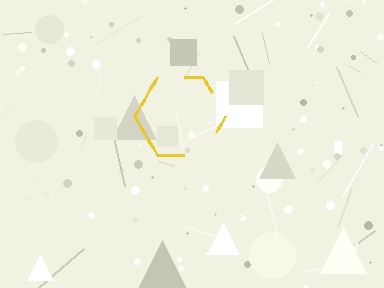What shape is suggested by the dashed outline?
The dashed outline suggests a hexagon.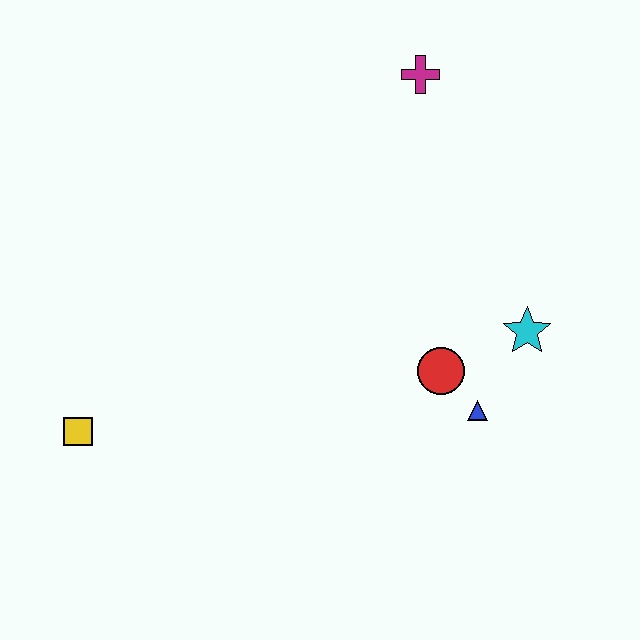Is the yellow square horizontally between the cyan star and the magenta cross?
No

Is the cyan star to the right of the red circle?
Yes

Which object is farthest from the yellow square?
The magenta cross is farthest from the yellow square.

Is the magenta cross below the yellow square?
No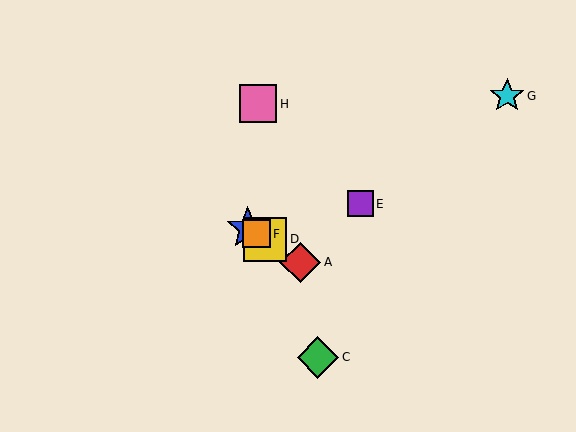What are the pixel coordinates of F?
Object F is at (256, 234).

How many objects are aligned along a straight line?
4 objects (A, B, D, F) are aligned along a straight line.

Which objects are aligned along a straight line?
Objects A, B, D, F are aligned along a straight line.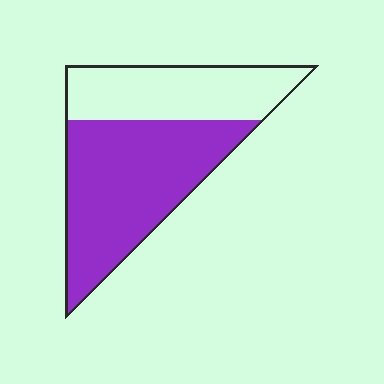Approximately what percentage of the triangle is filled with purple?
Approximately 60%.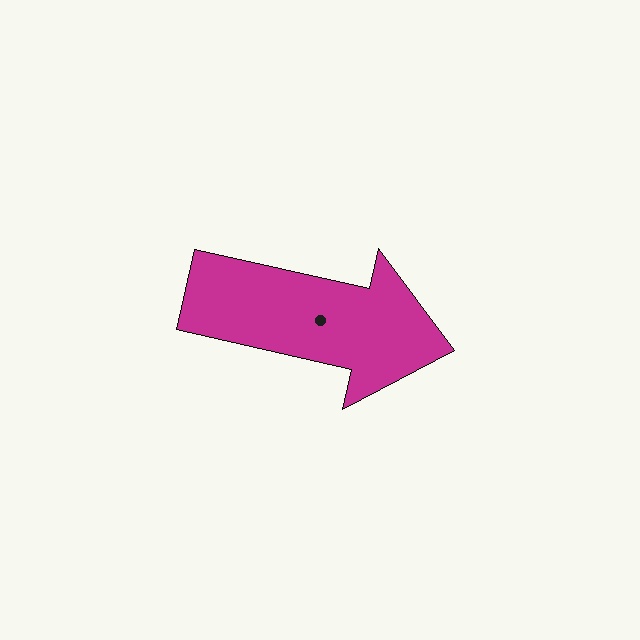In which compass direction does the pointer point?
East.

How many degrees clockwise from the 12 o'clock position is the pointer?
Approximately 103 degrees.